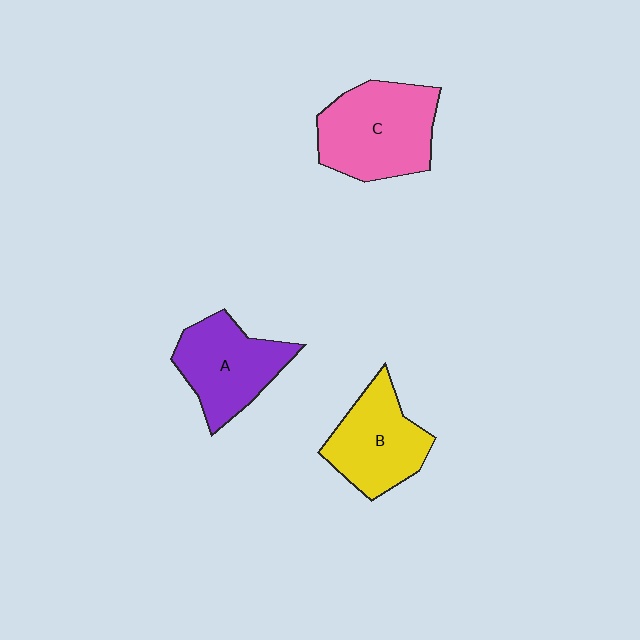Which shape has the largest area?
Shape C (pink).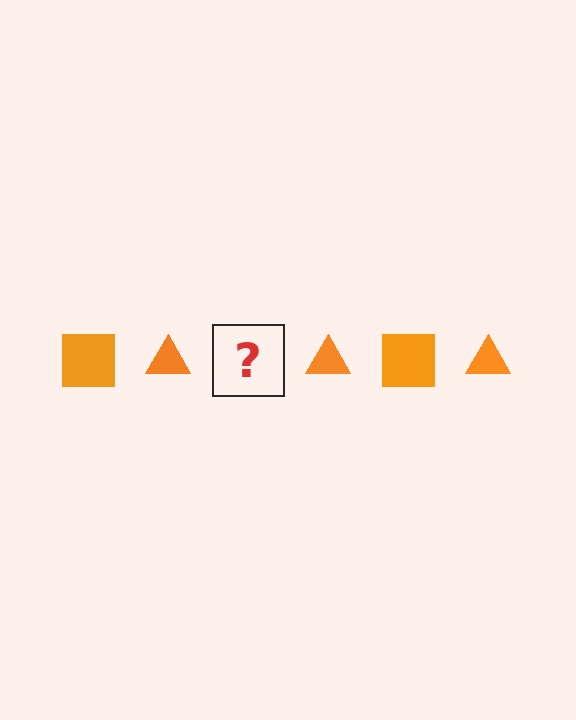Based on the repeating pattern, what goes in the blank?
The blank should be an orange square.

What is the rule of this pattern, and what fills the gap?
The rule is that the pattern cycles through square, triangle shapes in orange. The gap should be filled with an orange square.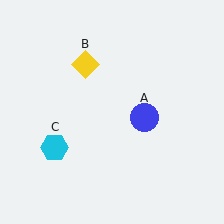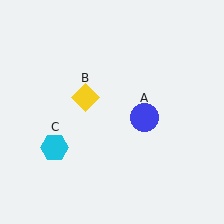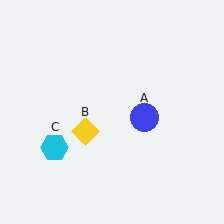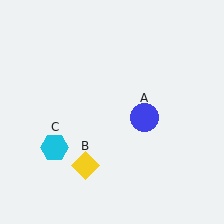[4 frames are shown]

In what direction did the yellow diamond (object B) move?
The yellow diamond (object B) moved down.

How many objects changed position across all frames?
1 object changed position: yellow diamond (object B).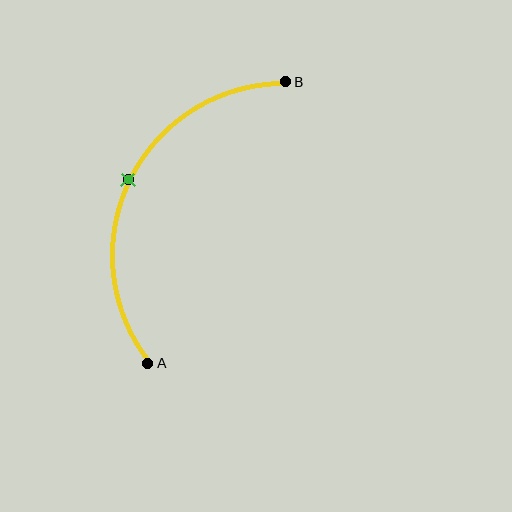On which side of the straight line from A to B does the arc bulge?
The arc bulges to the left of the straight line connecting A and B.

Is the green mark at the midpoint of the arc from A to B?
Yes. The green mark lies on the arc at equal arc-length from both A and B — it is the arc midpoint.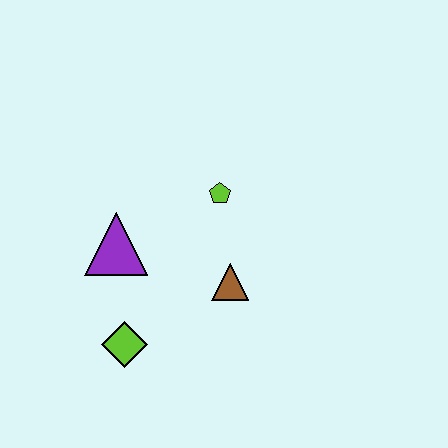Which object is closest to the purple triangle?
The lime diamond is closest to the purple triangle.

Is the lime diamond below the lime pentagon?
Yes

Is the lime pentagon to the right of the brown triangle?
No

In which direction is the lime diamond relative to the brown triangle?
The lime diamond is to the left of the brown triangle.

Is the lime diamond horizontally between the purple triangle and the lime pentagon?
Yes